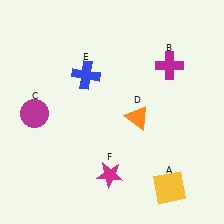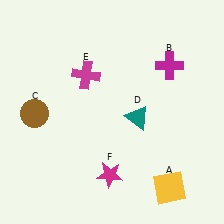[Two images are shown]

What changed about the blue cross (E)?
In Image 1, E is blue. In Image 2, it changed to magenta.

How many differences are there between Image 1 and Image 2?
There are 3 differences between the two images.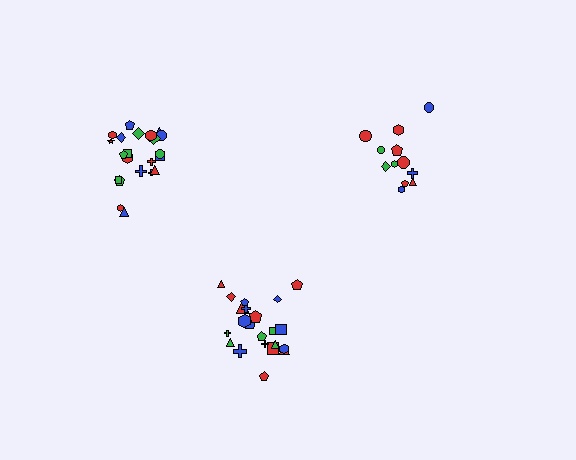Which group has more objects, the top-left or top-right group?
The top-left group.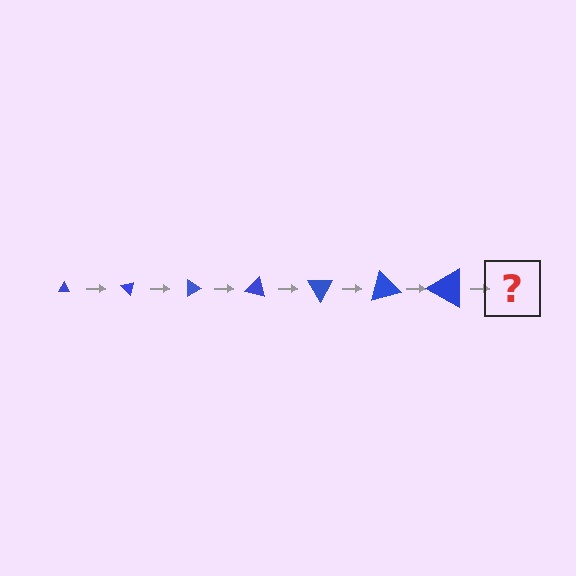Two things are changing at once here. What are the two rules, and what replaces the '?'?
The two rules are that the triangle grows larger each step and it rotates 45 degrees each step. The '?' should be a triangle, larger than the previous one and rotated 315 degrees from the start.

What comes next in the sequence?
The next element should be a triangle, larger than the previous one and rotated 315 degrees from the start.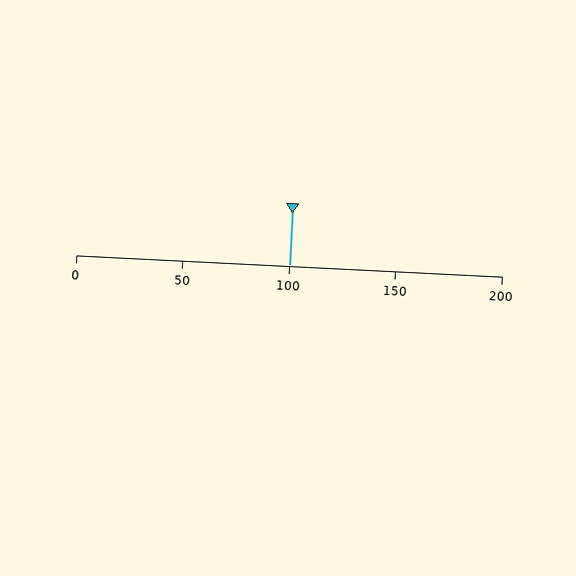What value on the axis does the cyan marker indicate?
The marker indicates approximately 100.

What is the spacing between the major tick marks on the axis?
The major ticks are spaced 50 apart.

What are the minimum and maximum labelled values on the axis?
The axis runs from 0 to 200.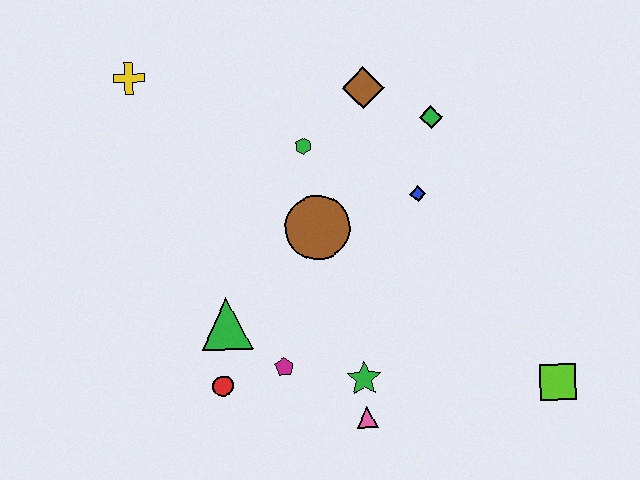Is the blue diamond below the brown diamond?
Yes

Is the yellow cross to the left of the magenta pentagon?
Yes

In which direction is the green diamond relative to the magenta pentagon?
The green diamond is above the magenta pentagon.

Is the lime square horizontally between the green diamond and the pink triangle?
No